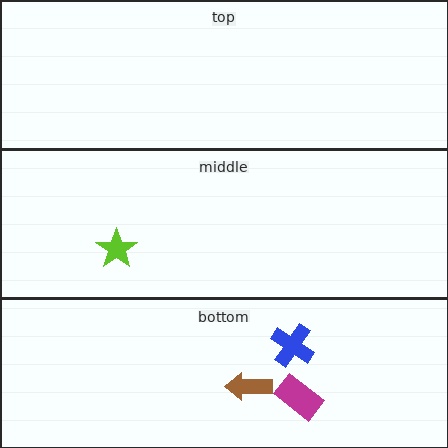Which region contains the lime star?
The middle region.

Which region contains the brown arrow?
The bottom region.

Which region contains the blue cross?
The bottom region.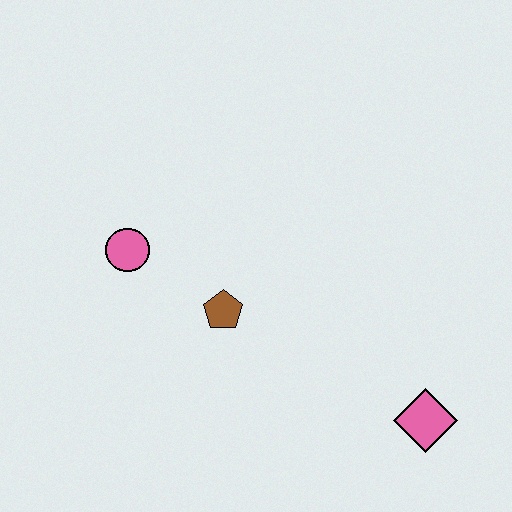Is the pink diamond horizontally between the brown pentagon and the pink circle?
No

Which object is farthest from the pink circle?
The pink diamond is farthest from the pink circle.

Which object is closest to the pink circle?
The brown pentagon is closest to the pink circle.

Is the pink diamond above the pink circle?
No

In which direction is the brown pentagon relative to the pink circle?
The brown pentagon is to the right of the pink circle.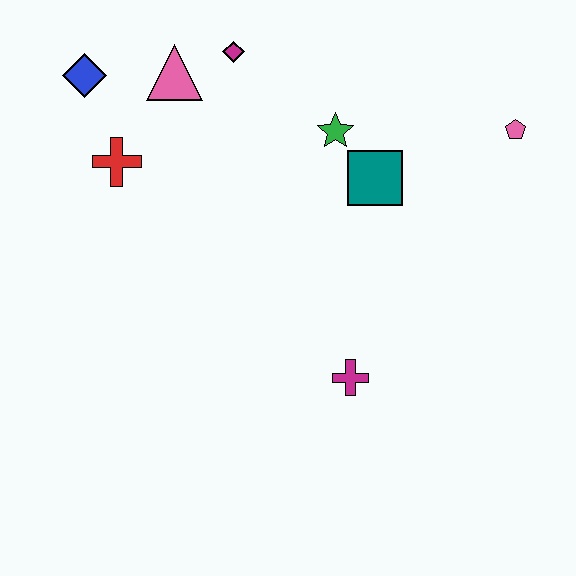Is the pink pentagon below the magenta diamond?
Yes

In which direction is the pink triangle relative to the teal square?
The pink triangle is to the left of the teal square.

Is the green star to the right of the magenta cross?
No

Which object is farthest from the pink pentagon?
The blue diamond is farthest from the pink pentagon.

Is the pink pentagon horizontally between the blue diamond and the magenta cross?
No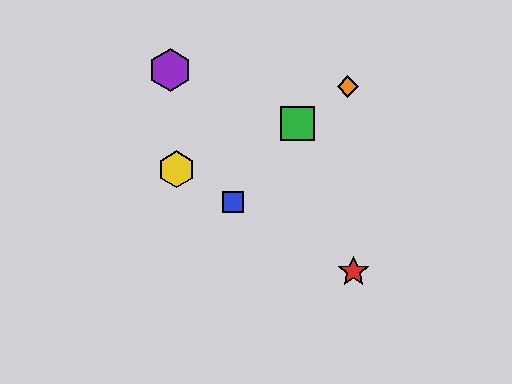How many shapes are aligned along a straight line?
3 shapes (the red star, the blue square, the yellow hexagon) are aligned along a straight line.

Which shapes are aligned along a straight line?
The red star, the blue square, the yellow hexagon are aligned along a straight line.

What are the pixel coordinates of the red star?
The red star is at (353, 272).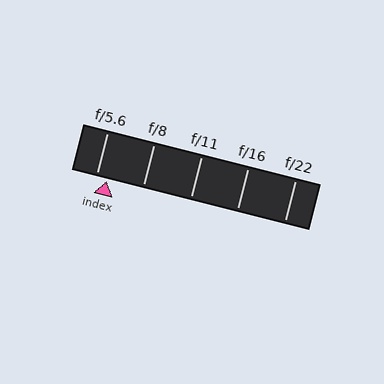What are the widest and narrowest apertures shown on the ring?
The widest aperture shown is f/5.6 and the narrowest is f/22.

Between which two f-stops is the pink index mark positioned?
The index mark is between f/5.6 and f/8.